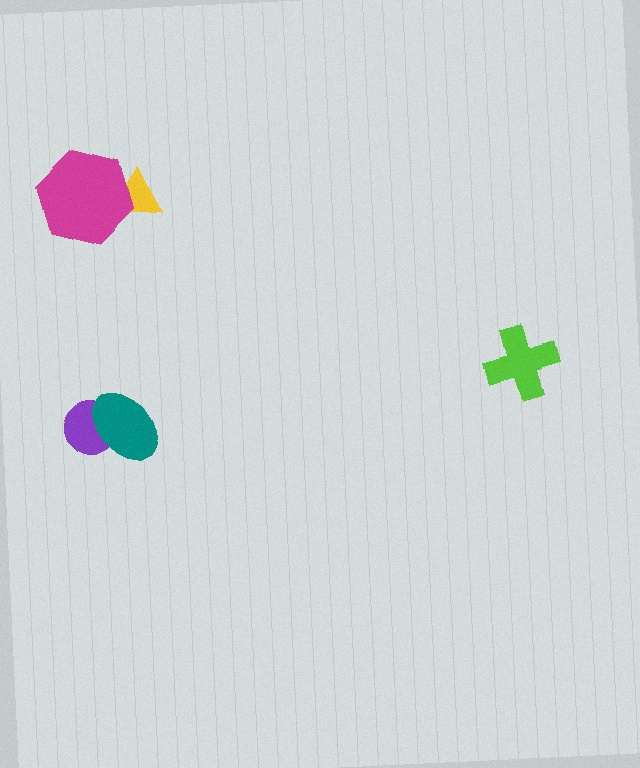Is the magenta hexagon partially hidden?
No, no other shape covers it.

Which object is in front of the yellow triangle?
The magenta hexagon is in front of the yellow triangle.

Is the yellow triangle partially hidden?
Yes, it is partially covered by another shape.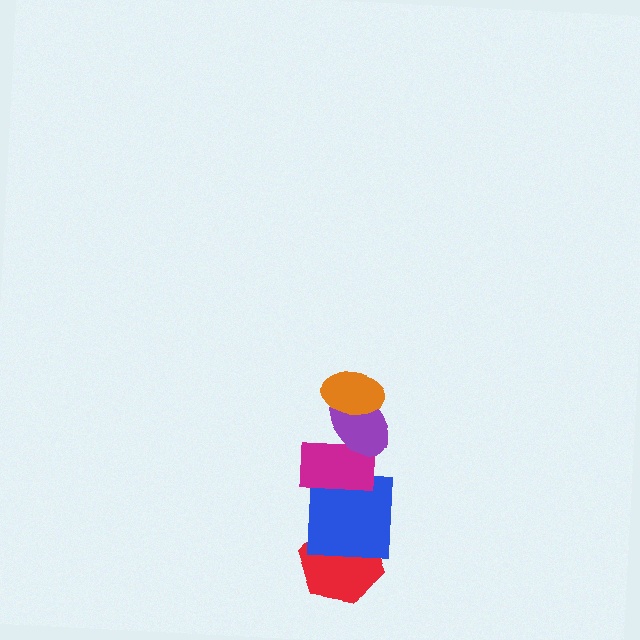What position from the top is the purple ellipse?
The purple ellipse is 2nd from the top.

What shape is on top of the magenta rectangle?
The purple ellipse is on top of the magenta rectangle.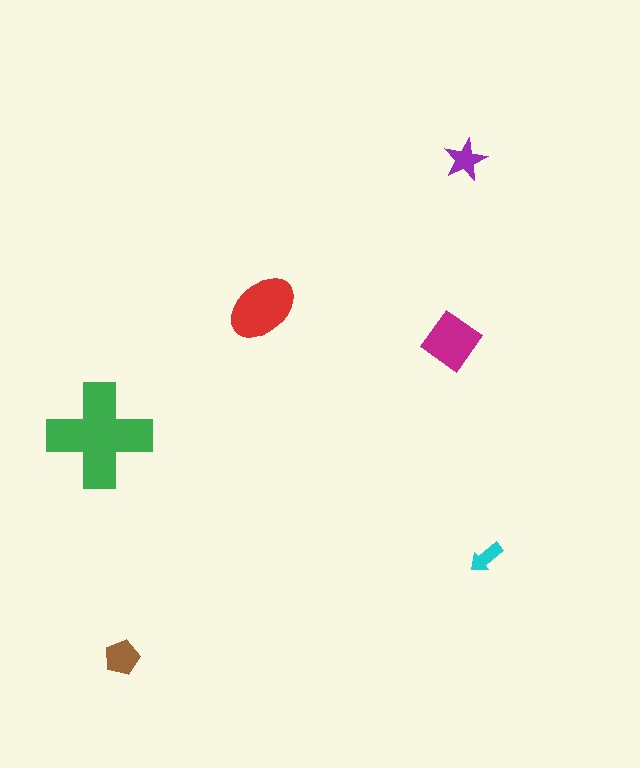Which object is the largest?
The green cross.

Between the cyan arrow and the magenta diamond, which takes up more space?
The magenta diamond.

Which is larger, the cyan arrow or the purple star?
The purple star.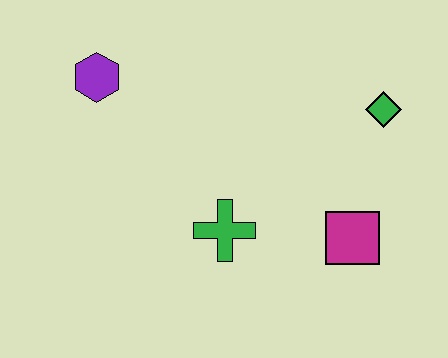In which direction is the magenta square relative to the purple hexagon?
The magenta square is to the right of the purple hexagon.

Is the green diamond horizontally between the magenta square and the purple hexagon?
No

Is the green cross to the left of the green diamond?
Yes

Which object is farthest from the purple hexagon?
The magenta square is farthest from the purple hexagon.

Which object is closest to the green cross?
The magenta square is closest to the green cross.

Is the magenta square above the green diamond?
No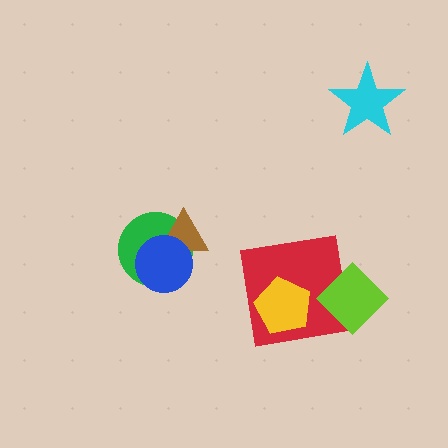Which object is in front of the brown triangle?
The blue circle is in front of the brown triangle.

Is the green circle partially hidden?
Yes, it is partially covered by another shape.